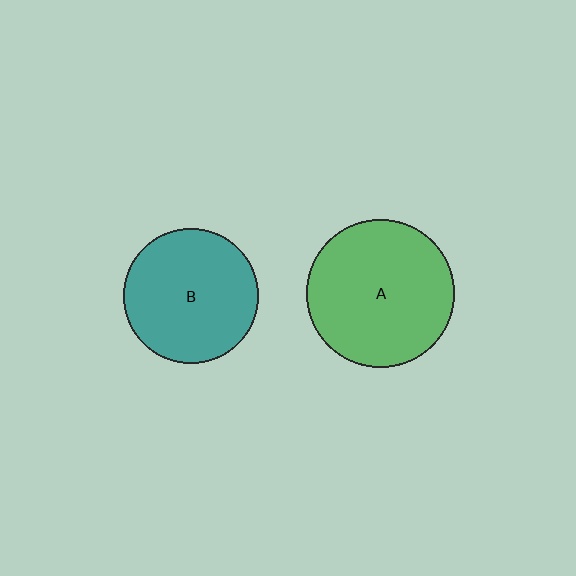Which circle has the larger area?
Circle A (green).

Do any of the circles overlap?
No, none of the circles overlap.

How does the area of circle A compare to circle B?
Approximately 1.2 times.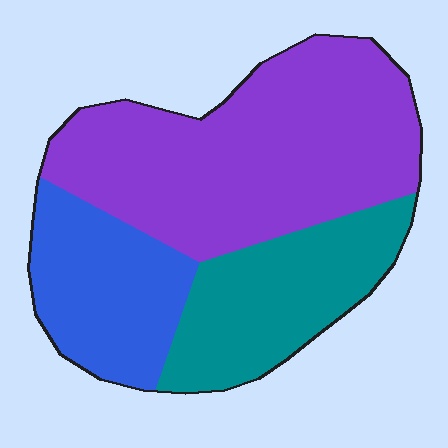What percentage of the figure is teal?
Teal covers around 25% of the figure.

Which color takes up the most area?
Purple, at roughly 50%.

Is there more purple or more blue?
Purple.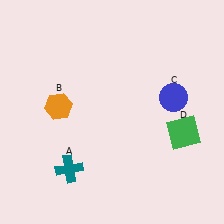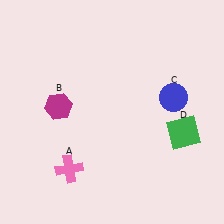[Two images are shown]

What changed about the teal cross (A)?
In Image 1, A is teal. In Image 2, it changed to pink.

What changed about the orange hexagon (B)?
In Image 1, B is orange. In Image 2, it changed to magenta.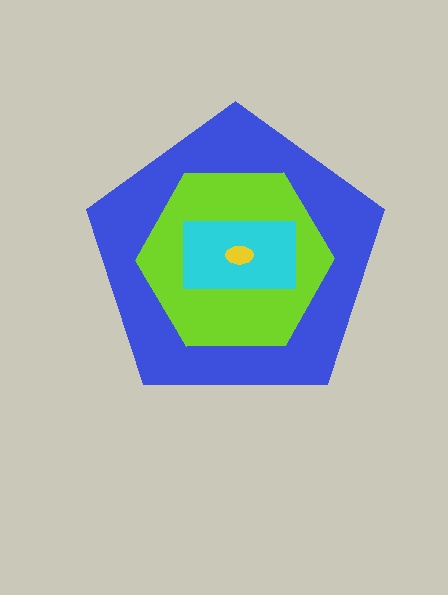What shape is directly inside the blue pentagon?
The lime hexagon.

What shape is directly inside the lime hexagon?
The cyan rectangle.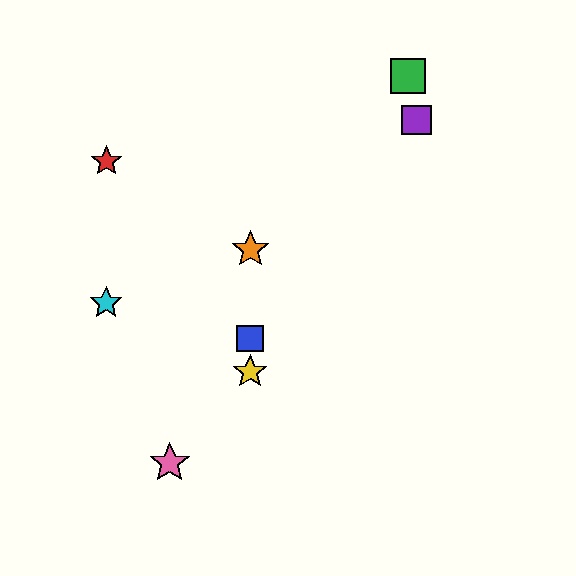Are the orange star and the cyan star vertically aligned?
No, the orange star is at x≈250 and the cyan star is at x≈106.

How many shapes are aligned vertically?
3 shapes (the blue square, the yellow star, the orange star) are aligned vertically.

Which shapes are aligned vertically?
The blue square, the yellow star, the orange star are aligned vertically.